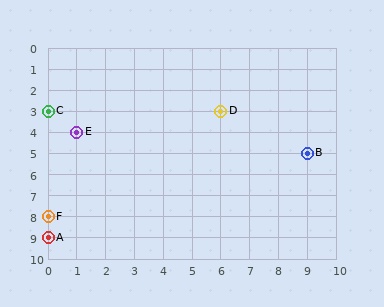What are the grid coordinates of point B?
Point B is at grid coordinates (9, 5).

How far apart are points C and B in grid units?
Points C and B are 9 columns and 2 rows apart (about 9.2 grid units diagonally).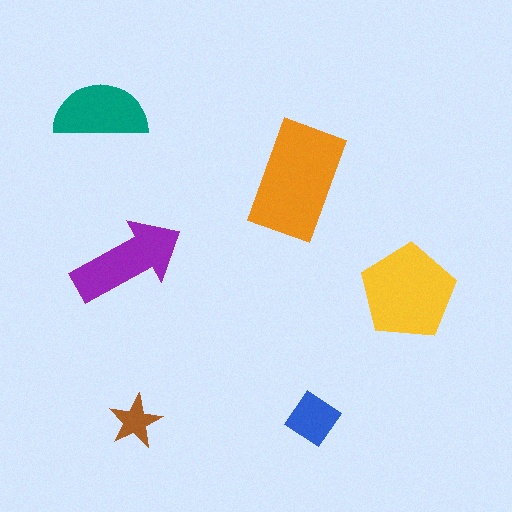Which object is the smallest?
The brown star.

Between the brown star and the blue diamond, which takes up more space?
The blue diamond.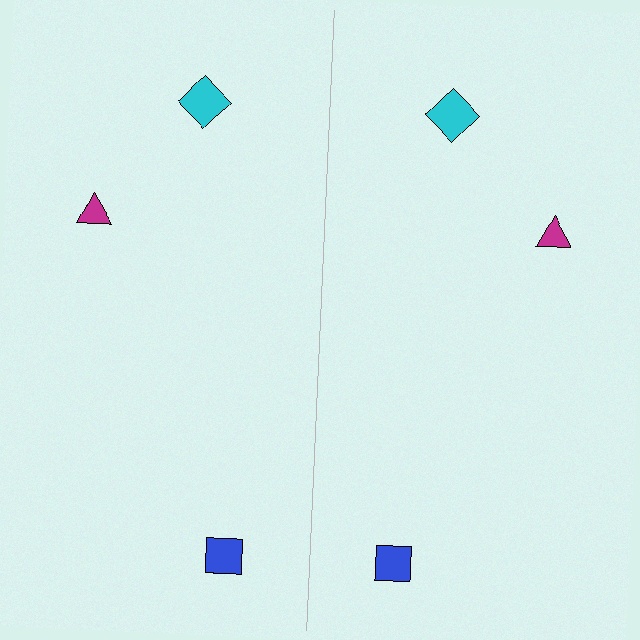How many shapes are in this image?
There are 6 shapes in this image.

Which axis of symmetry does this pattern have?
The pattern has a vertical axis of symmetry running through the center of the image.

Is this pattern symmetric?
Yes, this pattern has bilateral (reflection) symmetry.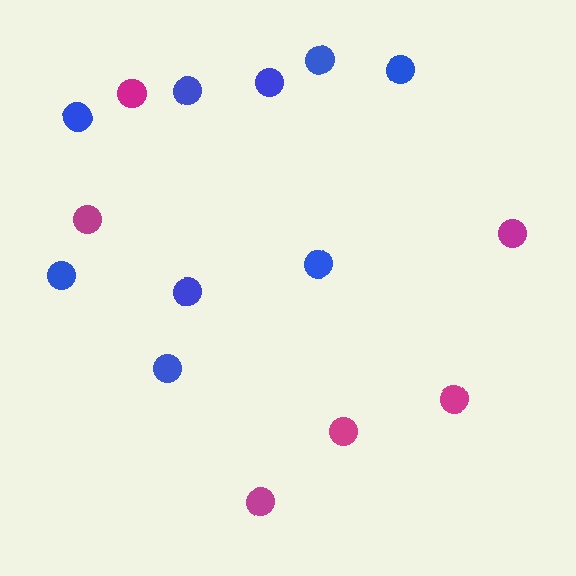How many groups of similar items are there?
There are 2 groups: one group of magenta circles (6) and one group of blue circles (9).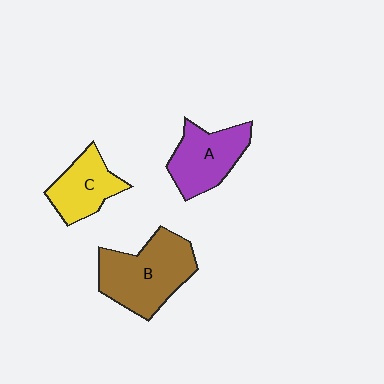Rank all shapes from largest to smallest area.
From largest to smallest: B (brown), A (purple), C (yellow).